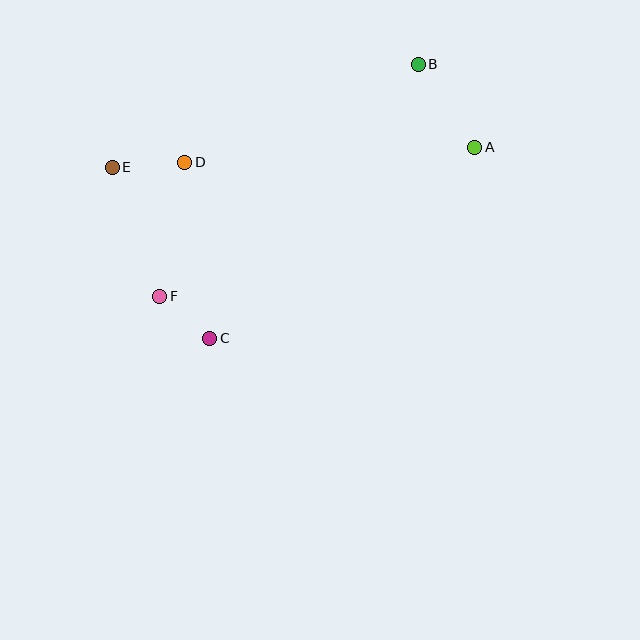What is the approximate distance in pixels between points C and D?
The distance between C and D is approximately 177 pixels.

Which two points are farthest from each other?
Points A and E are farthest from each other.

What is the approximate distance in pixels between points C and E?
The distance between C and E is approximately 197 pixels.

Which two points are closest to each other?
Points C and F are closest to each other.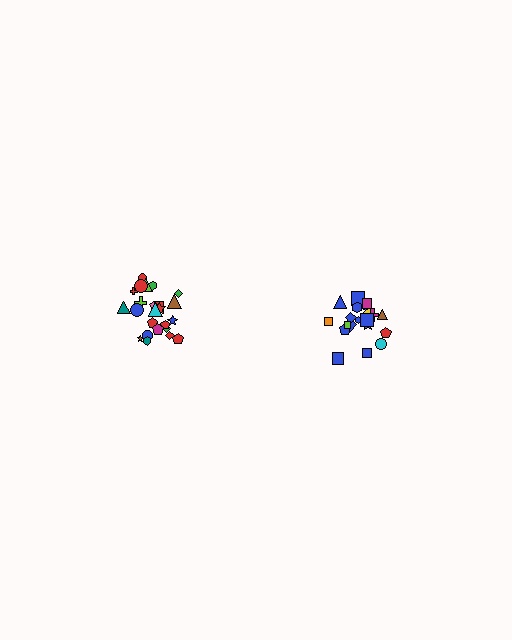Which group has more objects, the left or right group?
The left group.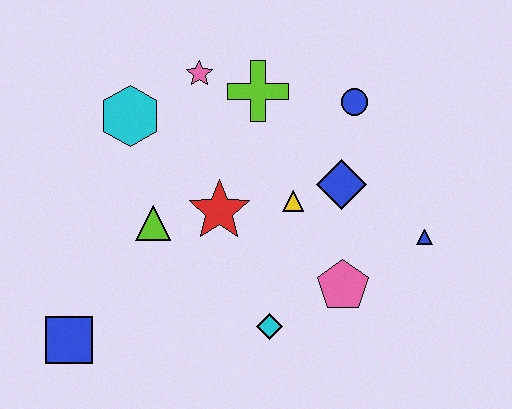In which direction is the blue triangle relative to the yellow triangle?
The blue triangle is to the right of the yellow triangle.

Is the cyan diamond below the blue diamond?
Yes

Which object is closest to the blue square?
The lime triangle is closest to the blue square.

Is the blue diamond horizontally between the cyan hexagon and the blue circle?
Yes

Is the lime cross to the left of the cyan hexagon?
No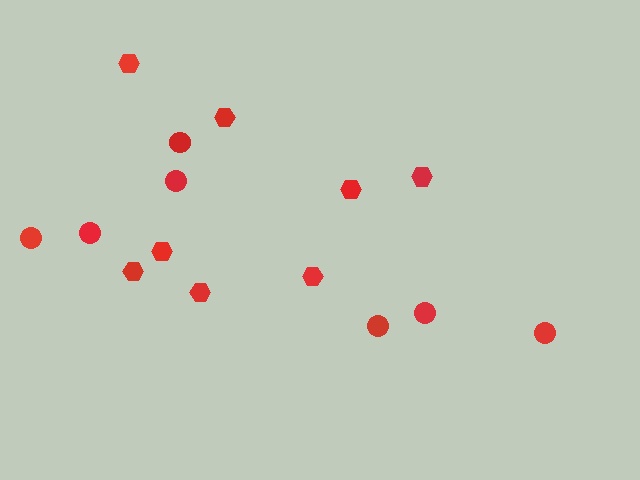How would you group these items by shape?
There are 2 groups: one group of hexagons (8) and one group of circles (7).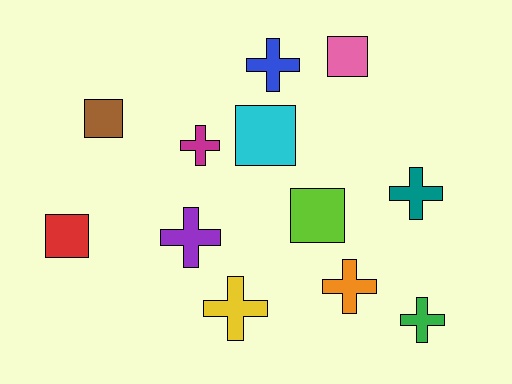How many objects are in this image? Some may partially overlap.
There are 12 objects.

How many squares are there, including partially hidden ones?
There are 5 squares.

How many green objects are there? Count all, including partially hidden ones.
There is 1 green object.